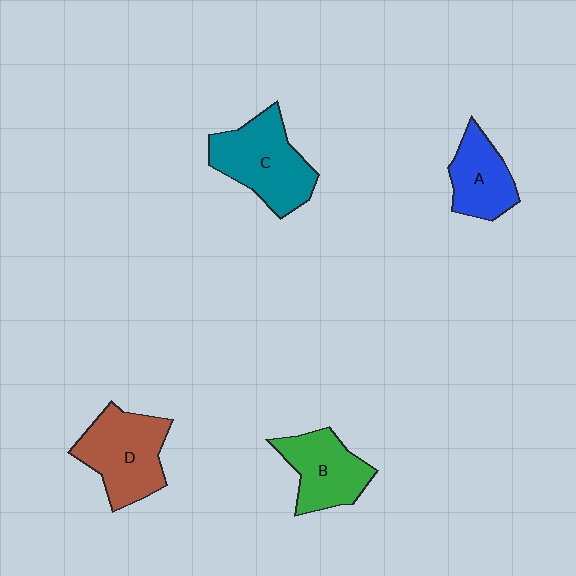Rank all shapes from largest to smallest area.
From largest to smallest: C (teal), D (brown), B (green), A (blue).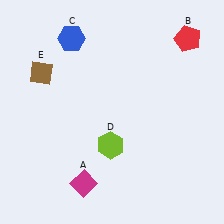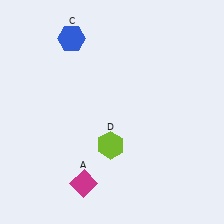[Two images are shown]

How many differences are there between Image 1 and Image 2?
There are 2 differences between the two images.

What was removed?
The brown diamond (E), the red pentagon (B) were removed in Image 2.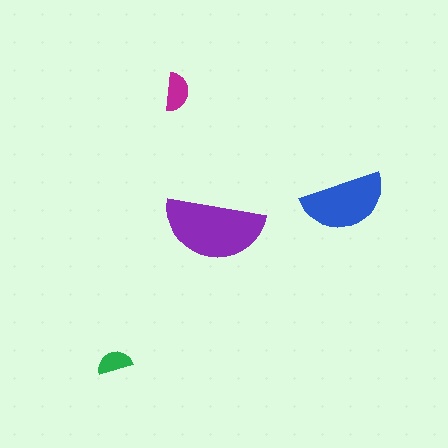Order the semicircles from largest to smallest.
the purple one, the blue one, the magenta one, the green one.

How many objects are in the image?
There are 4 objects in the image.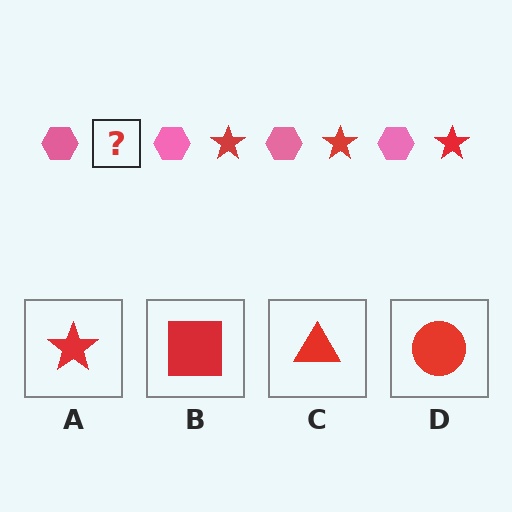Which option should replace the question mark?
Option A.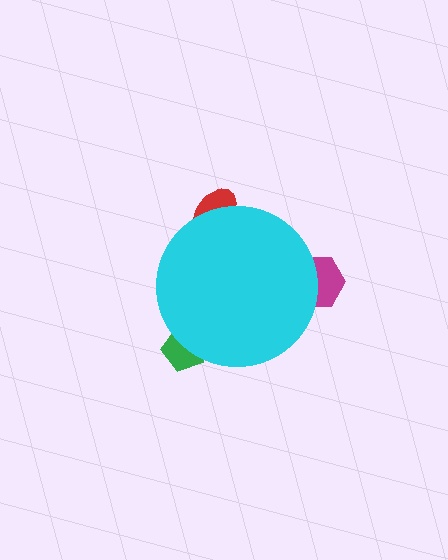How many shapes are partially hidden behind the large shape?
3 shapes are partially hidden.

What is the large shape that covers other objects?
A cyan circle.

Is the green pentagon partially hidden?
Yes, the green pentagon is partially hidden behind the cyan circle.